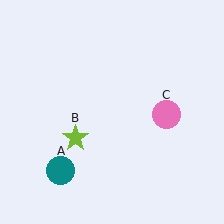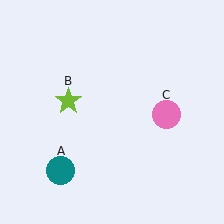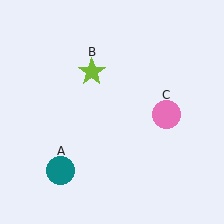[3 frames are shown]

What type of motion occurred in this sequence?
The lime star (object B) rotated clockwise around the center of the scene.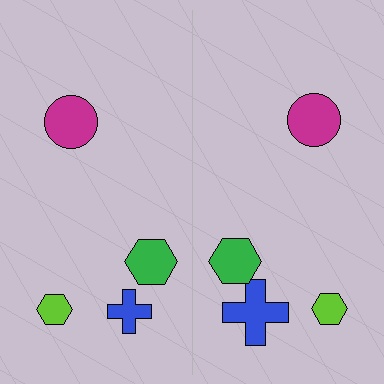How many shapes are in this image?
There are 8 shapes in this image.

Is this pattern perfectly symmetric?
No, the pattern is not perfectly symmetric. The blue cross on the right side has a different size than its mirror counterpart.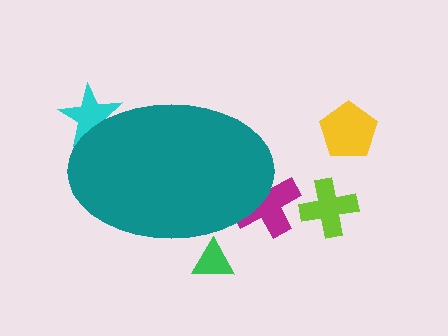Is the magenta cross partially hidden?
Yes, the magenta cross is partially hidden behind the teal ellipse.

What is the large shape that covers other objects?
A teal ellipse.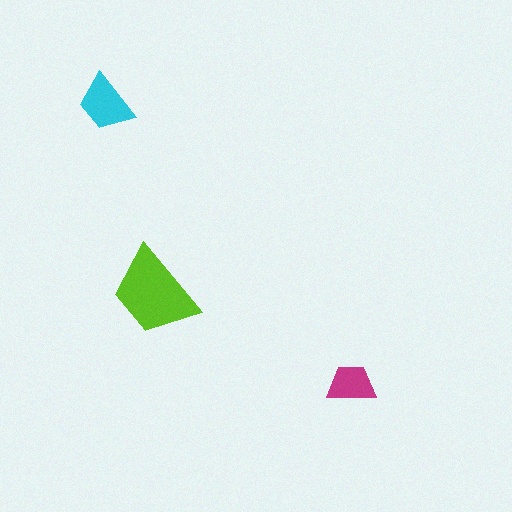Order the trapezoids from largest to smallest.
the lime one, the cyan one, the magenta one.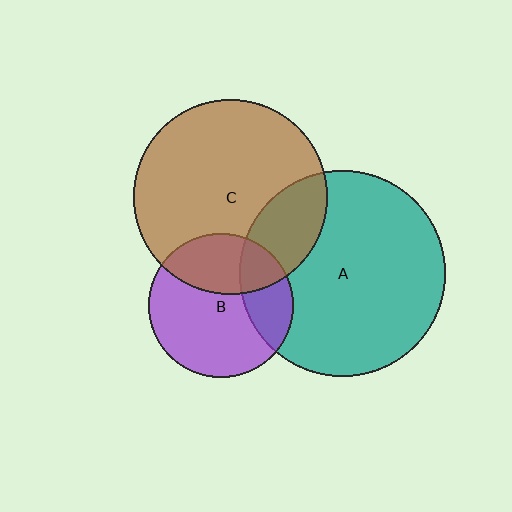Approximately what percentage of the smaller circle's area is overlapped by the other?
Approximately 25%.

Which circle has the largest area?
Circle A (teal).